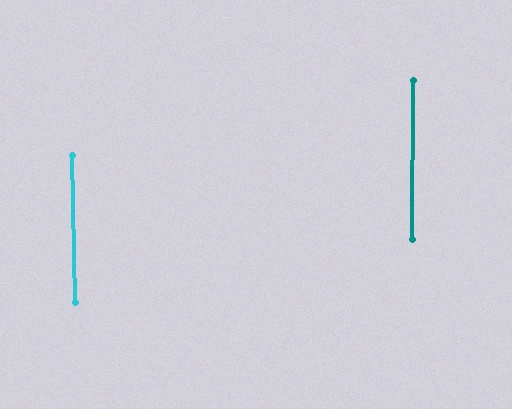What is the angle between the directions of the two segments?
Approximately 1 degree.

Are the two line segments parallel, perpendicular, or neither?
Parallel — their directions differ by only 1.2°.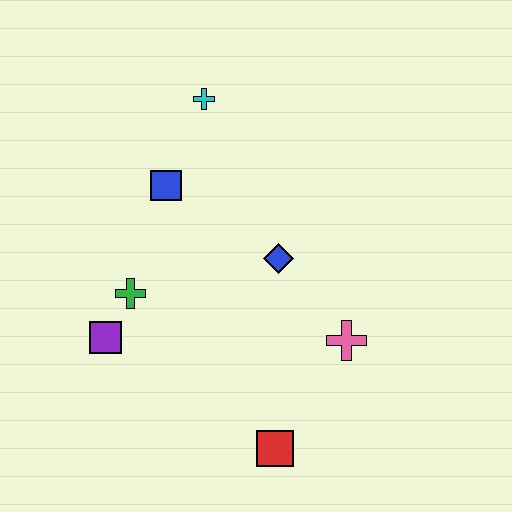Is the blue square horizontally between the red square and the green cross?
Yes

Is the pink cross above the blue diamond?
No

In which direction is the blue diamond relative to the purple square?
The blue diamond is to the right of the purple square.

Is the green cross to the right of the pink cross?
No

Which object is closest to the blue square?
The cyan cross is closest to the blue square.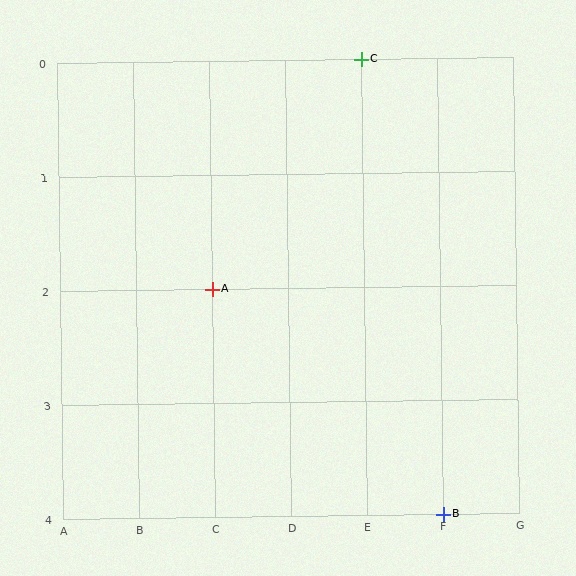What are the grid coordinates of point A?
Point A is at grid coordinates (C, 2).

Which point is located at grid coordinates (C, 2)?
Point A is at (C, 2).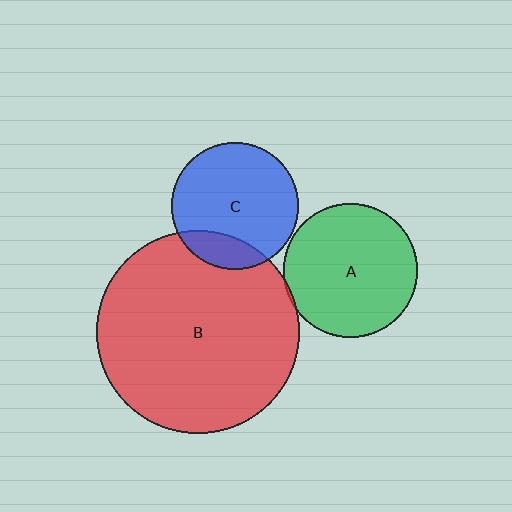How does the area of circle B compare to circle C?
Approximately 2.5 times.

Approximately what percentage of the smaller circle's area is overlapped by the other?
Approximately 5%.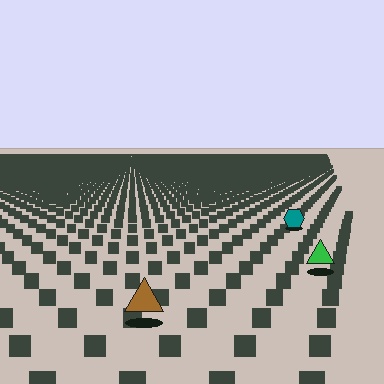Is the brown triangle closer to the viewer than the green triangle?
Yes. The brown triangle is closer — you can tell from the texture gradient: the ground texture is coarser near it.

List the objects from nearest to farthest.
From nearest to farthest: the brown triangle, the green triangle, the teal hexagon.